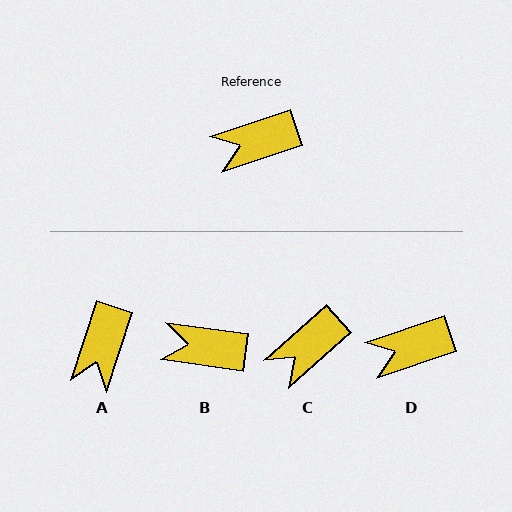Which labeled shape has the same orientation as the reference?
D.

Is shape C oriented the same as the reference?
No, it is off by about 23 degrees.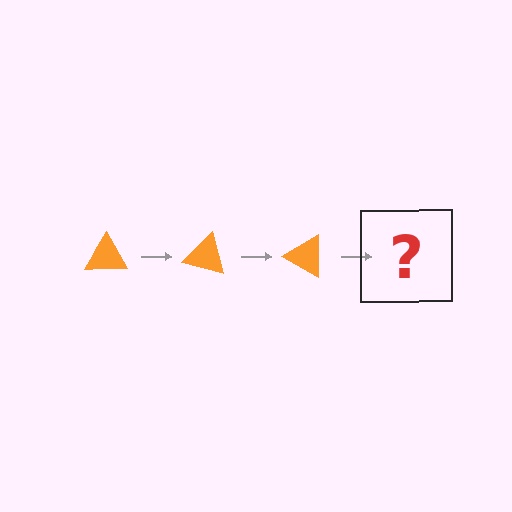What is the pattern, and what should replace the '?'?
The pattern is that the triangle rotates 15 degrees each step. The '?' should be an orange triangle rotated 45 degrees.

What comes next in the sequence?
The next element should be an orange triangle rotated 45 degrees.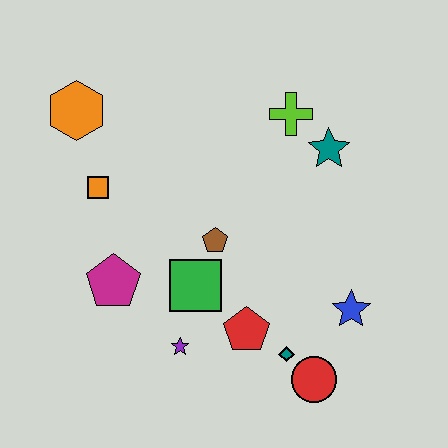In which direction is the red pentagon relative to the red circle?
The red pentagon is to the left of the red circle.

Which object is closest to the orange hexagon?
The orange square is closest to the orange hexagon.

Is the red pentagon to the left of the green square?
No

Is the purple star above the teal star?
No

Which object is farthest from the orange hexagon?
The red circle is farthest from the orange hexagon.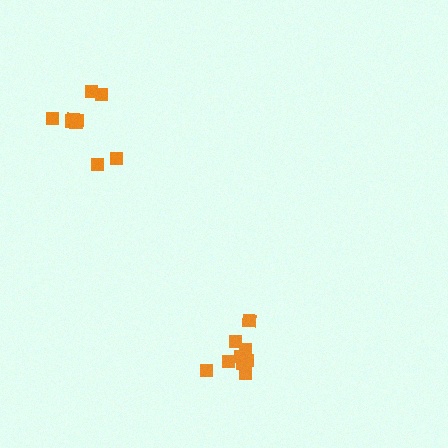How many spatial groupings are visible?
There are 2 spatial groupings.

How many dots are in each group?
Group 1: 9 dots, Group 2: 9 dots (18 total).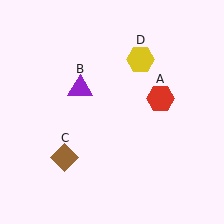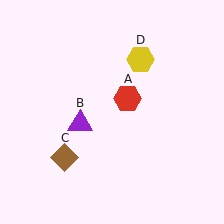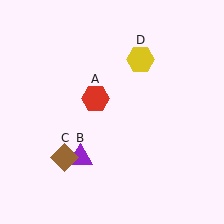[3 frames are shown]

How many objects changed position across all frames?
2 objects changed position: red hexagon (object A), purple triangle (object B).